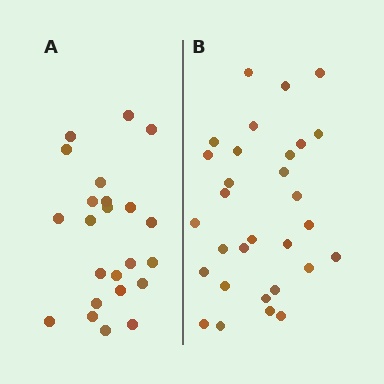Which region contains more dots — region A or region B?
Region B (the right region) has more dots.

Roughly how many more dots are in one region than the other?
Region B has roughly 8 or so more dots than region A.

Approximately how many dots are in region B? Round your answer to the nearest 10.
About 30 dots.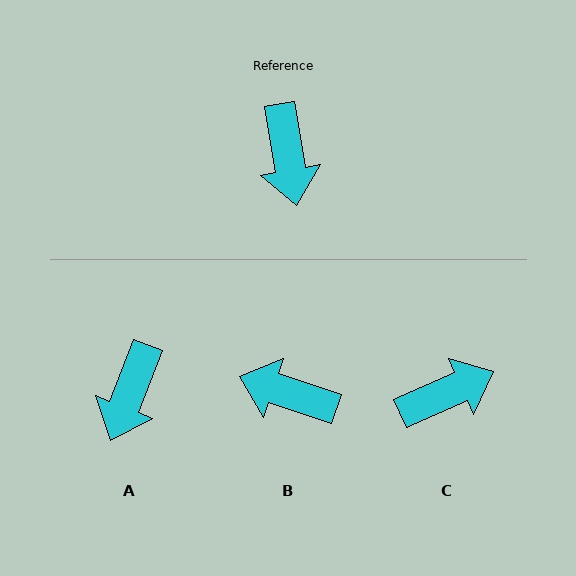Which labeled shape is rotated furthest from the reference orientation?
B, about 118 degrees away.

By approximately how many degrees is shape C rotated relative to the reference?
Approximately 104 degrees counter-clockwise.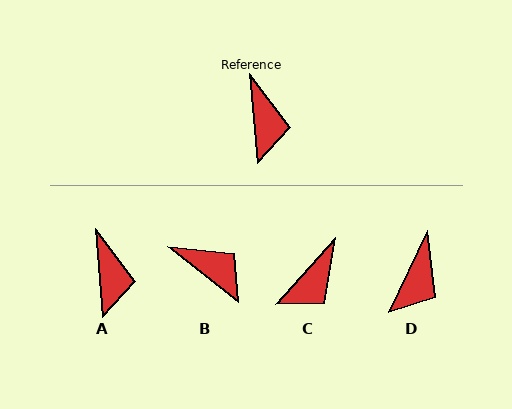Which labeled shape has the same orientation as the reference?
A.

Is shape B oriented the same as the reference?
No, it is off by about 47 degrees.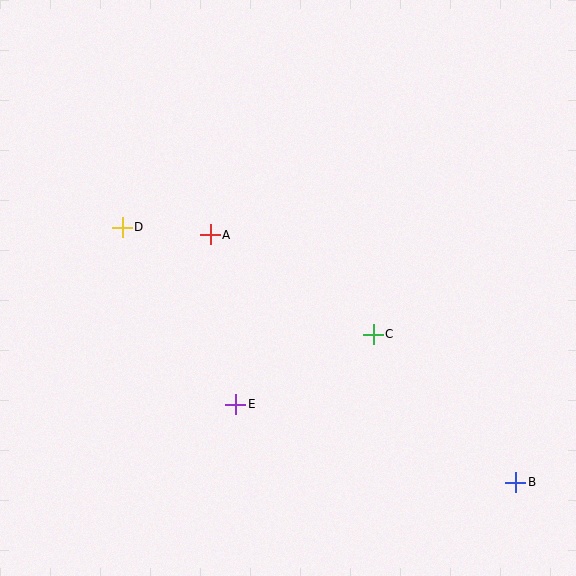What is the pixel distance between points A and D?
The distance between A and D is 88 pixels.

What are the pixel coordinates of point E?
Point E is at (236, 404).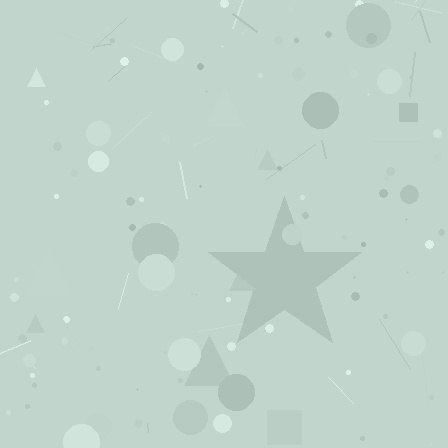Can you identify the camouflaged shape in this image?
The camouflaged shape is a star.